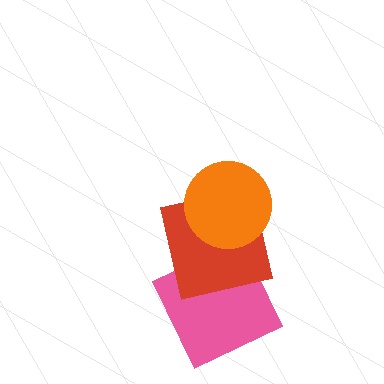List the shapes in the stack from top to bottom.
From top to bottom: the orange circle, the red square, the pink square.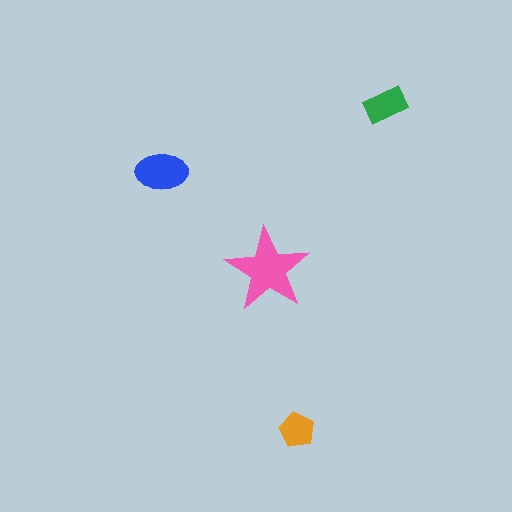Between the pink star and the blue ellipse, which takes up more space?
The pink star.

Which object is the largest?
The pink star.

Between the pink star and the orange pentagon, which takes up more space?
The pink star.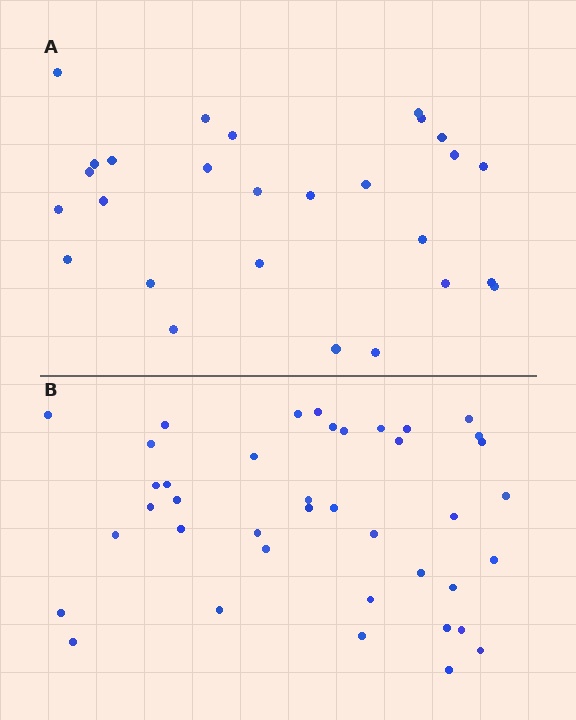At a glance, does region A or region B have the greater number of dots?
Region B (the bottom region) has more dots.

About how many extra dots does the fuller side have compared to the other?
Region B has approximately 15 more dots than region A.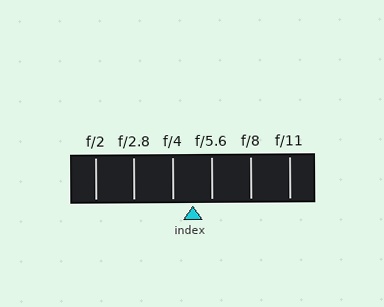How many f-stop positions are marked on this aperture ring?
There are 6 f-stop positions marked.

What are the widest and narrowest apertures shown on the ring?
The widest aperture shown is f/2 and the narrowest is f/11.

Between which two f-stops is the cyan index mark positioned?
The index mark is between f/4 and f/5.6.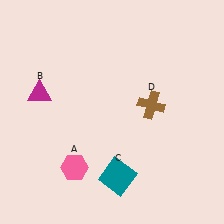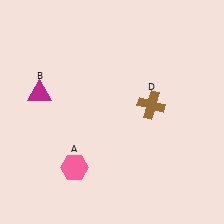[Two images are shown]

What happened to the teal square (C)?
The teal square (C) was removed in Image 2. It was in the bottom-right area of Image 1.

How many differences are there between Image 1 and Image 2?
There is 1 difference between the two images.